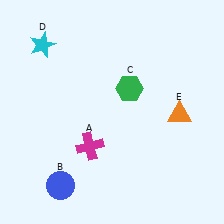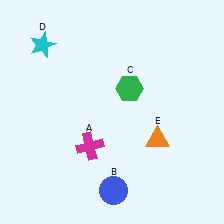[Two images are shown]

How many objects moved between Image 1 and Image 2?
2 objects moved between the two images.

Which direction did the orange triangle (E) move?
The orange triangle (E) moved down.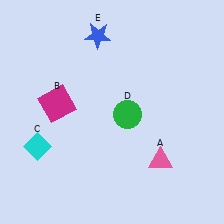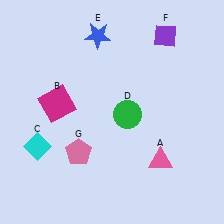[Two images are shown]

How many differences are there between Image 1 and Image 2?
There are 2 differences between the two images.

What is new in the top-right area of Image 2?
A purple diamond (F) was added in the top-right area of Image 2.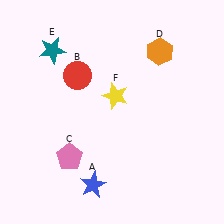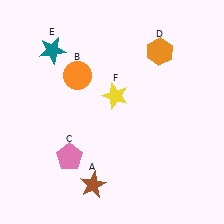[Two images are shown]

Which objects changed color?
A changed from blue to brown. B changed from red to orange.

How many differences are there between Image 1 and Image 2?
There are 2 differences between the two images.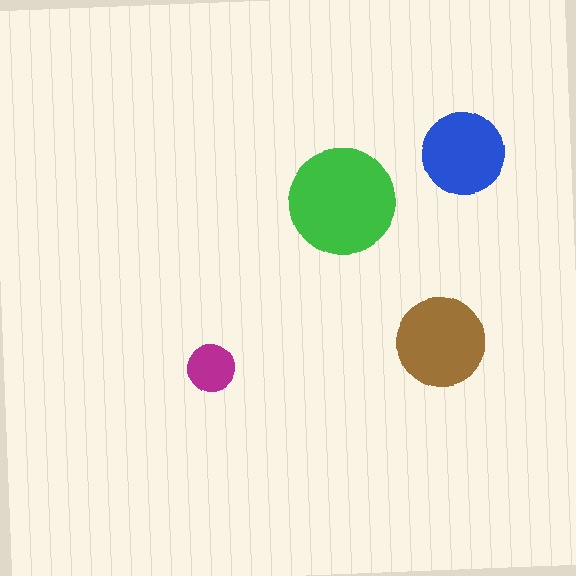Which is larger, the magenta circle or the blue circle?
The blue one.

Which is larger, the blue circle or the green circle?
The green one.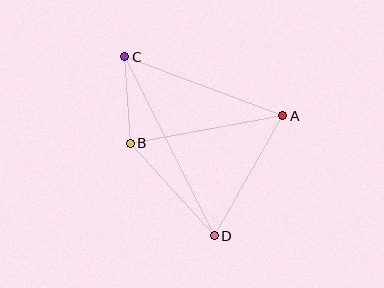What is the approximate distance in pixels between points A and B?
The distance between A and B is approximately 155 pixels.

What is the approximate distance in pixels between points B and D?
The distance between B and D is approximately 125 pixels.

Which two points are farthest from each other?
Points C and D are farthest from each other.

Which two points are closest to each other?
Points B and C are closest to each other.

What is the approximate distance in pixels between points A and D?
The distance between A and D is approximately 138 pixels.